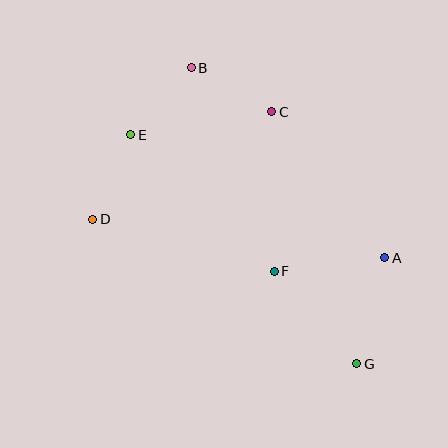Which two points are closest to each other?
Points B and E are closest to each other.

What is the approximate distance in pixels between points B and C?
The distance between B and C is approximately 92 pixels.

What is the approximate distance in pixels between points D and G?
The distance between D and G is approximately 301 pixels.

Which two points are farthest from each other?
Points B and G are farthest from each other.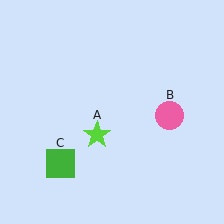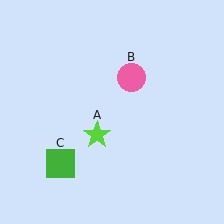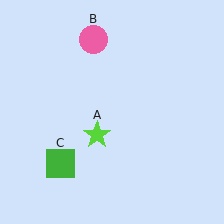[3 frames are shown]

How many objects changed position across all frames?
1 object changed position: pink circle (object B).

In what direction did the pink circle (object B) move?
The pink circle (object B) moved up and to the left.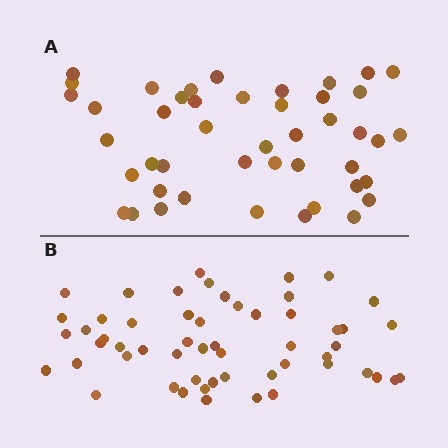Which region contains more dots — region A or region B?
Region B (the bottom region) has more dots.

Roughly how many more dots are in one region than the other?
Region B has roughly 10 or so more dots than region A.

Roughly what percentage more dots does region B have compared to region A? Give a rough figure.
About 20% more.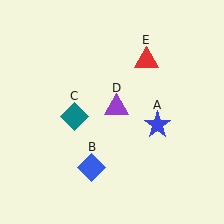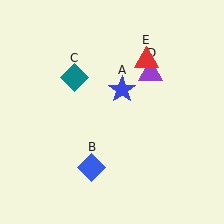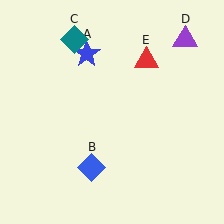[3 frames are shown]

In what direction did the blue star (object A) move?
The blue star (object A) moved up and to the left.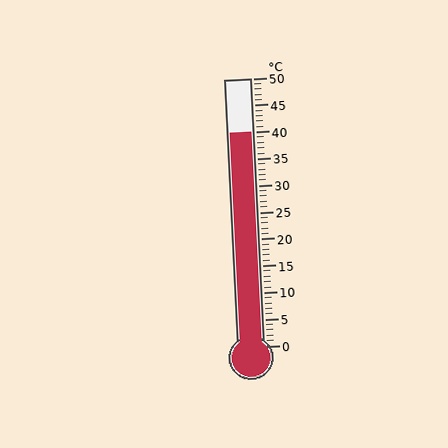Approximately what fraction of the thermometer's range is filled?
The thermometer is filled to approximately 80% of its range.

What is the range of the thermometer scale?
The thermometer scale ranges from 0°C to 50°C.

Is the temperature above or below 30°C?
The temperature is above 30°C.